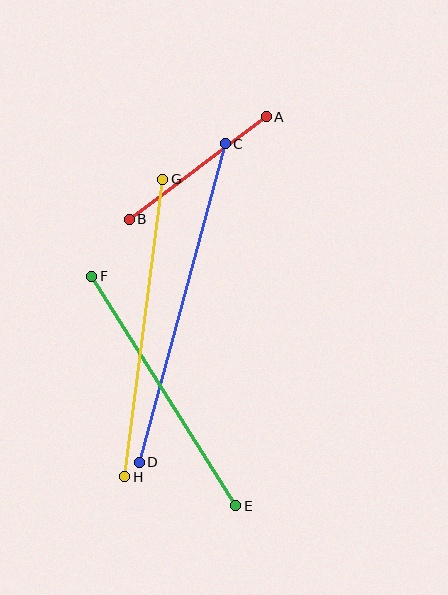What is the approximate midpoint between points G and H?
The midpoint is at approximately (144, 328) pixels.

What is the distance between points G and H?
The distance is approximately 300 pixels.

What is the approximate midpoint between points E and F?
The midpoint is at approximately (164, 391) pixels.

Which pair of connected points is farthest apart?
Points C and D are farthest apart.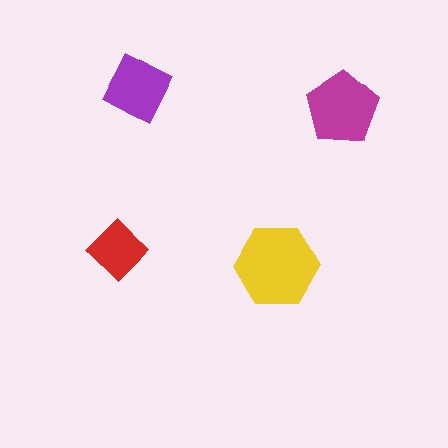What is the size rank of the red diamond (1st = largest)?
4th.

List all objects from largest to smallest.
The yellow hexagon, the magenta pentagon, the purple square, the red diamond.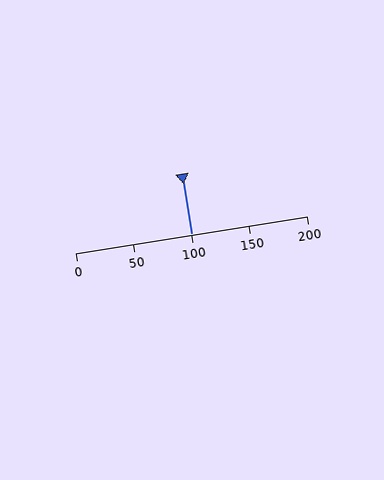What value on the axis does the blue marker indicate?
The marker indicates approximately 100.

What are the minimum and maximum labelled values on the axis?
The axis runs from 0 to 200.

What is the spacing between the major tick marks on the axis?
The major ticks are spaced 50 apart.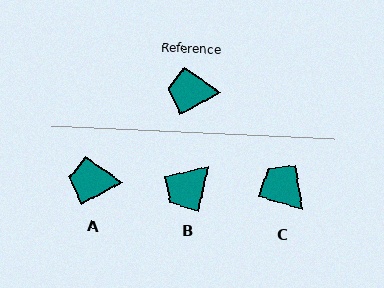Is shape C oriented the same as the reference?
No, it is off by about 45 degrees.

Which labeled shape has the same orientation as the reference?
A.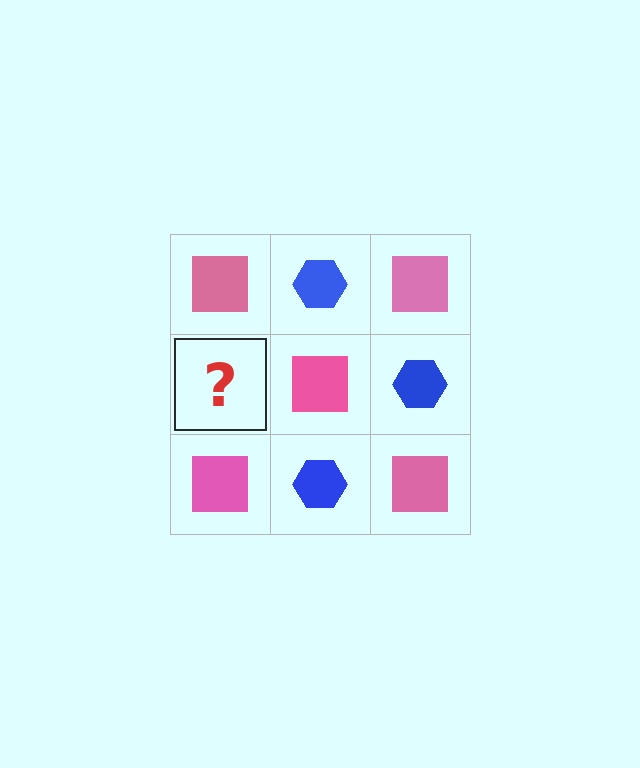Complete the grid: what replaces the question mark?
The question mark should be replaced with a blue hexagon.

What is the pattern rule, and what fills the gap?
The rule is that it alternates pink square and blue hexagon in a checkerboard pattern. The gap should be filled with a blue hexagon.